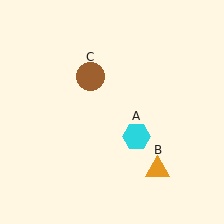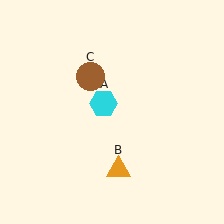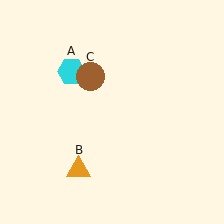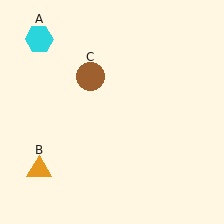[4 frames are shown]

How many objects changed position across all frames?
2 objects changed position: cyan hexagon (object A), orange triangle (object B).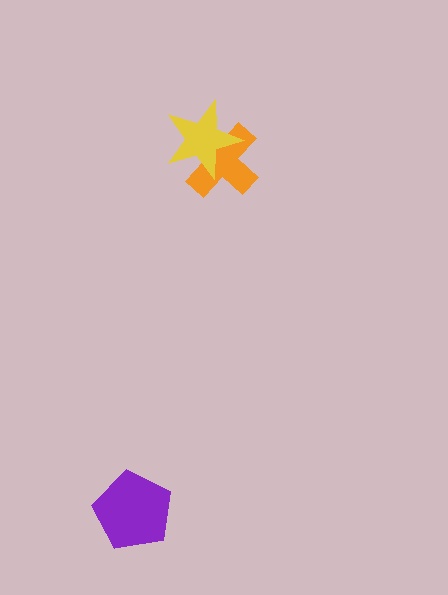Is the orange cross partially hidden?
Yes, it is partially covered by another shape.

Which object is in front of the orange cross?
The yellow star is in front of the orange cross.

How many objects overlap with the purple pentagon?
0 objects overlap with the purple pentagon.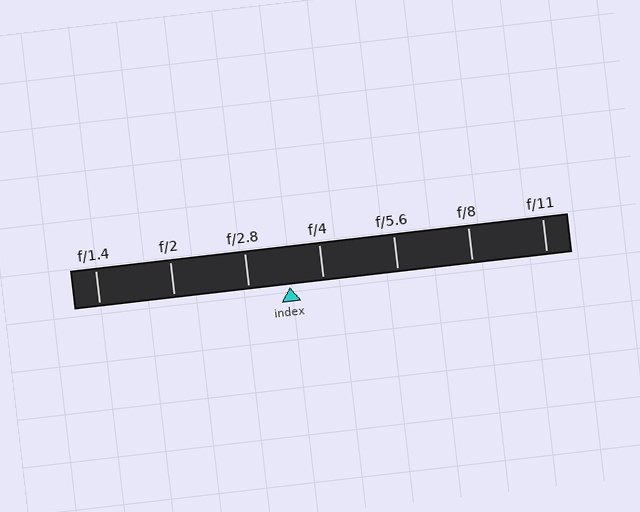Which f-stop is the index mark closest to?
The index mark is closest to f/4.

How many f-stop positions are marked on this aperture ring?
There are 7 f-stop positions marked.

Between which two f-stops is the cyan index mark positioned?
The index mark is between f/2.8 and f/4.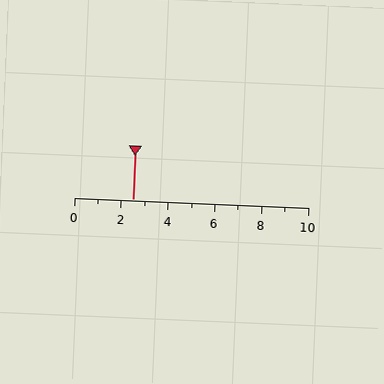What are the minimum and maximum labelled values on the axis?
The axis runs from 0 to 10.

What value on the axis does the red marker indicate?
The marker indicates approximately 2.5.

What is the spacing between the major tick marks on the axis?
The major ticks are spaced 2 apart.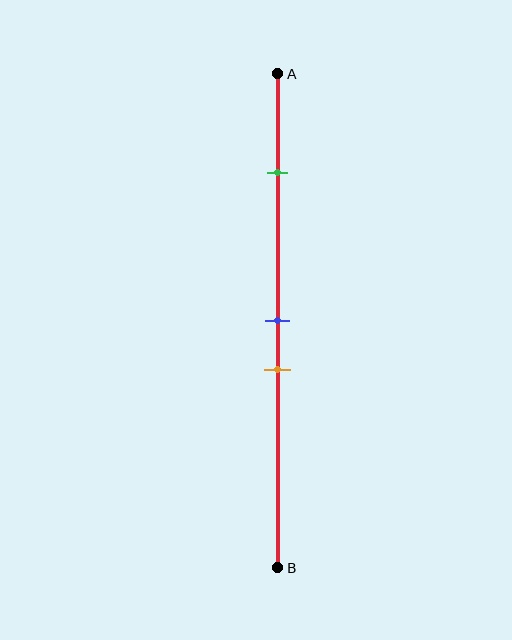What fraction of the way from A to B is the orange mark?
The orange mark is approximately 60% (0.6) of the way from A to B.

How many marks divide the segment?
There are 3 marks dividing the segment.